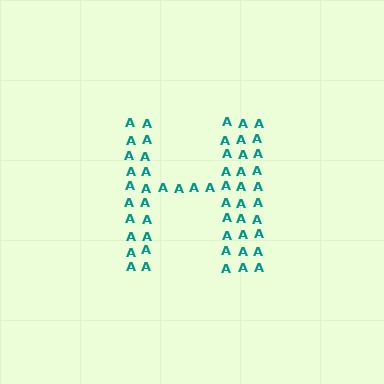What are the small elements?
The small elements are letter A's.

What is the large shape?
The large shape is the letter H.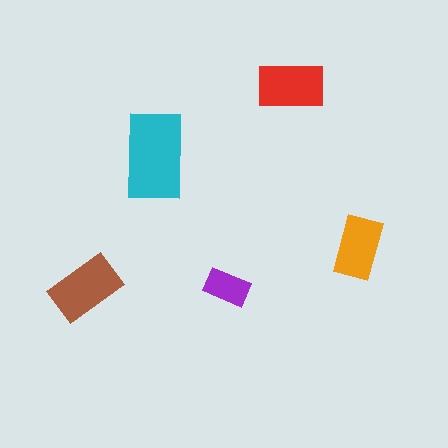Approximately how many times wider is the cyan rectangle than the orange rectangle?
About 1.5 times wider.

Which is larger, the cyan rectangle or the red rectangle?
The cyan one.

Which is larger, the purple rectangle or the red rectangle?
The red one.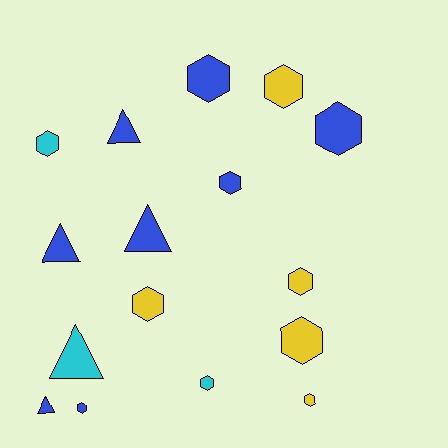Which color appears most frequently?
Blue, with 8 objects.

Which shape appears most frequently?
Hexagon, with 11 objects.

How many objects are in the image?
There are 16 objects.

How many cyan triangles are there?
There is 1 cyan triangle.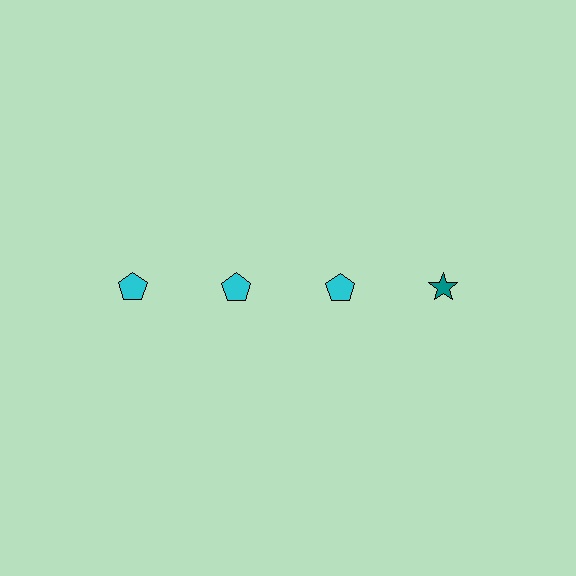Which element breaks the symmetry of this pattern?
The teal star in the top row, second from right column breaks the symmetry. All other shapes are cyan pentagons.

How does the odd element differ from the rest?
It differs in both color (teal instead of cyan) and shape (star instead of pentagon).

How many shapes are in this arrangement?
There are 4 shapes arranged in a grid pattern.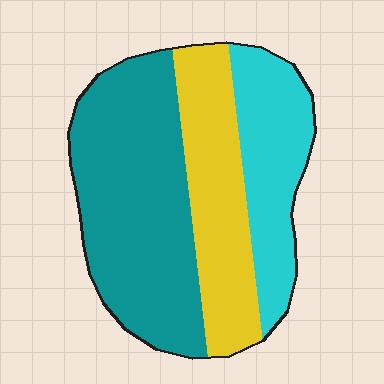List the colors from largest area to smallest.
From largest to smallest: teal, yellow, cyan.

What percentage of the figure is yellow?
Yellow covers 28% of the figure.